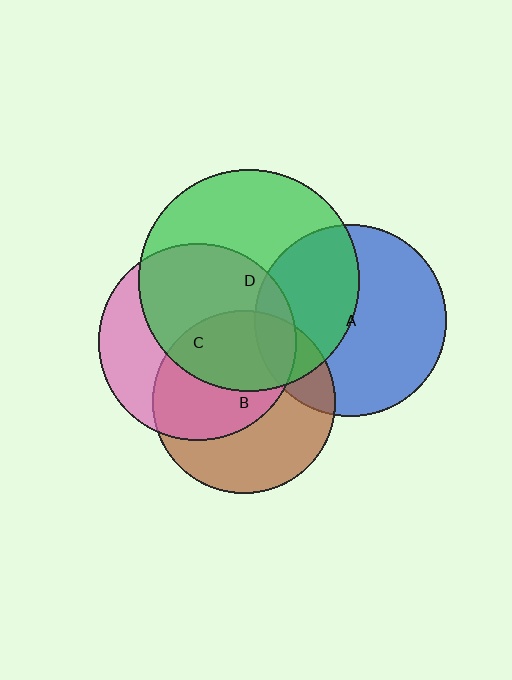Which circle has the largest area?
Circle D (green).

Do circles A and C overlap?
Yes.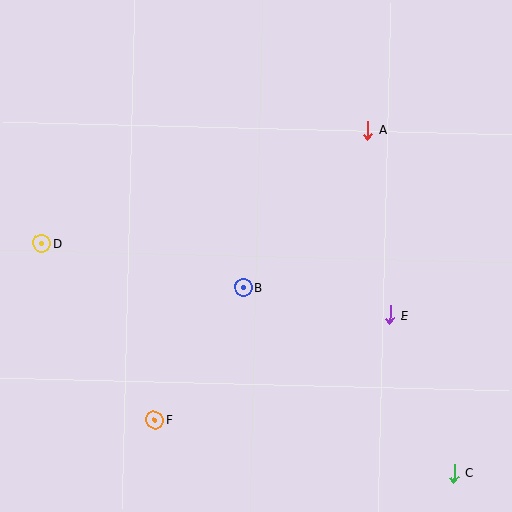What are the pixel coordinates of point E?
Point E is at (390, 315).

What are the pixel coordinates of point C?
Point C is at (454, 473).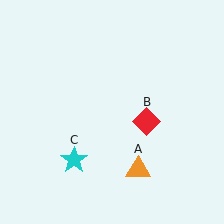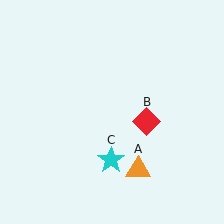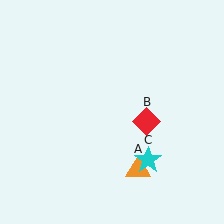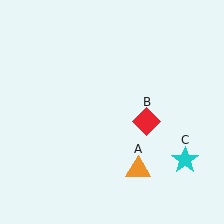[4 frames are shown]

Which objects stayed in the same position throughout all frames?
Orange triangle (object A) and red diamond (object B) remained stationary.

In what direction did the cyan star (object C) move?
The cyan star (object C) moved right.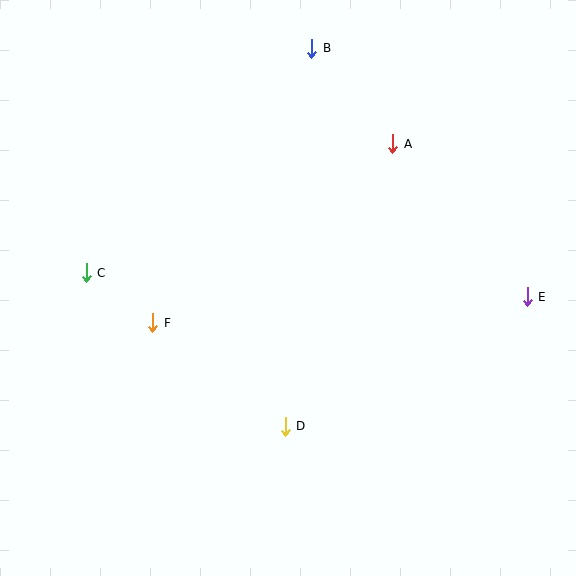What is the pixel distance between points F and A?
The distance between F and A is 300 pixels.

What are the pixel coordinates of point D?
Point D is at (285, 426).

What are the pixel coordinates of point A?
Point A is at (393, 144).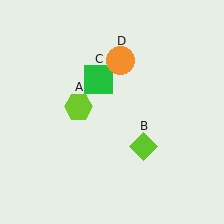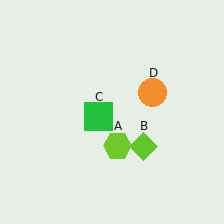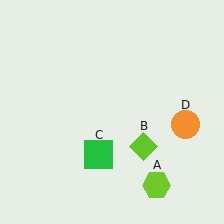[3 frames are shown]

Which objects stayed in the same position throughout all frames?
Lime diamond (object B) remained stationary.